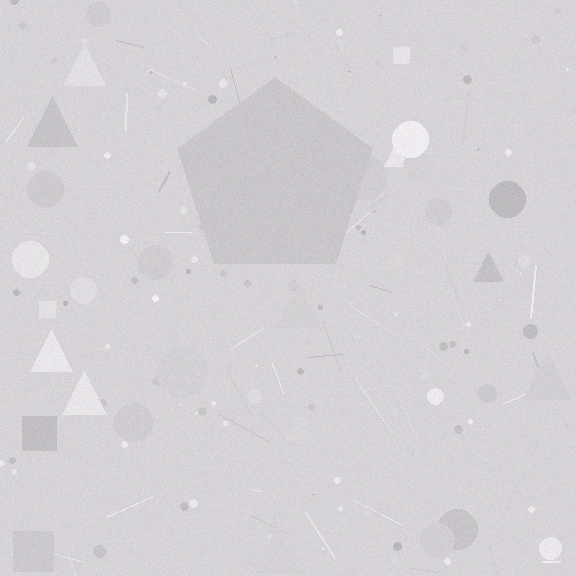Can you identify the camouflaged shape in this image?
The camouflaged shape is a pentagon.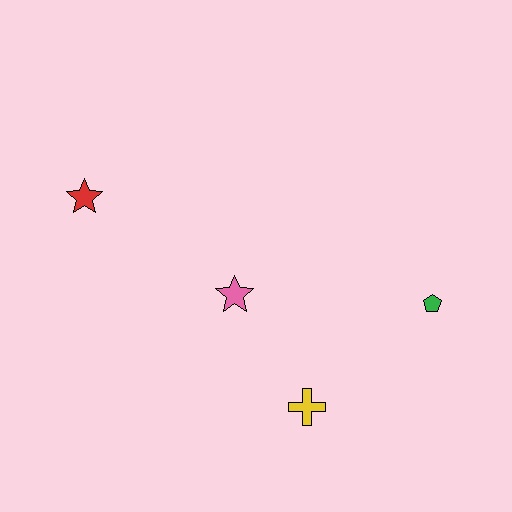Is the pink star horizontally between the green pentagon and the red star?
Yes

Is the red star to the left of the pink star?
Yes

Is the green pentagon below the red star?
Yes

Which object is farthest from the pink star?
The green pentagon is farthest from the pink star.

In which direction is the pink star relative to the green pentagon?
The pink star is to the left of the green pentagon.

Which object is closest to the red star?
The pink star is closest to the red star.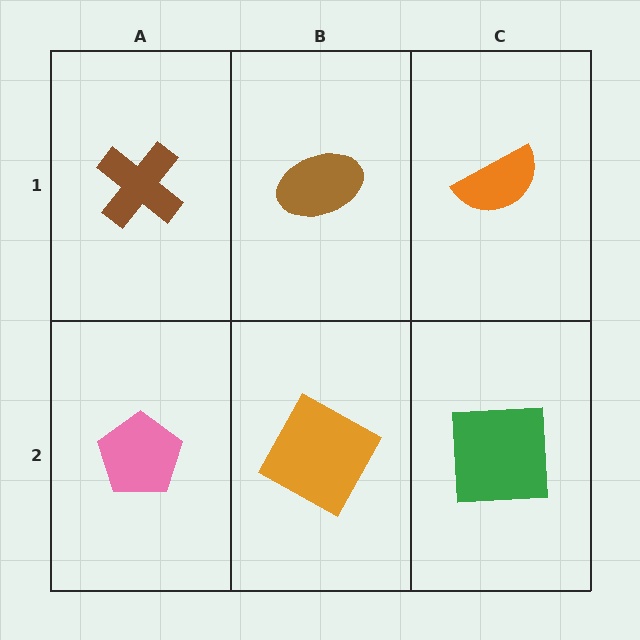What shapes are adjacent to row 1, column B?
An orange square (row 2, column B), a brown cross (row 1, column A), an orange semicircle (row 1, column C).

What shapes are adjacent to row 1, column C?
A green square (row 2, column C), a brown ellipse (row 1, column B).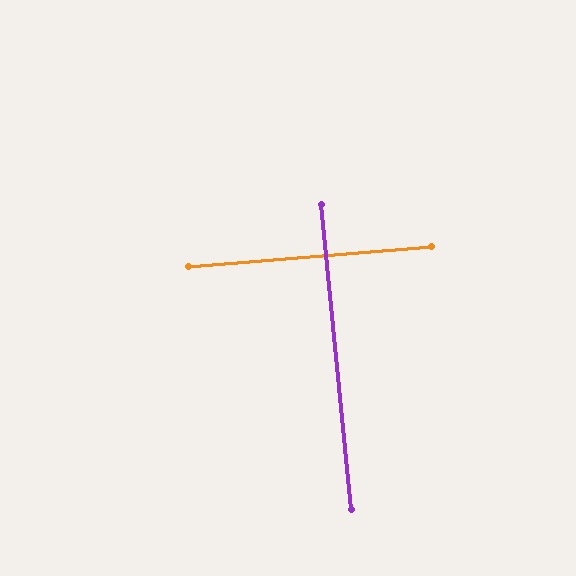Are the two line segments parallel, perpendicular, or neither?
Perpendicular — they meet at approximately 89°.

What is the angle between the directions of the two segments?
Approximately 89 degrees.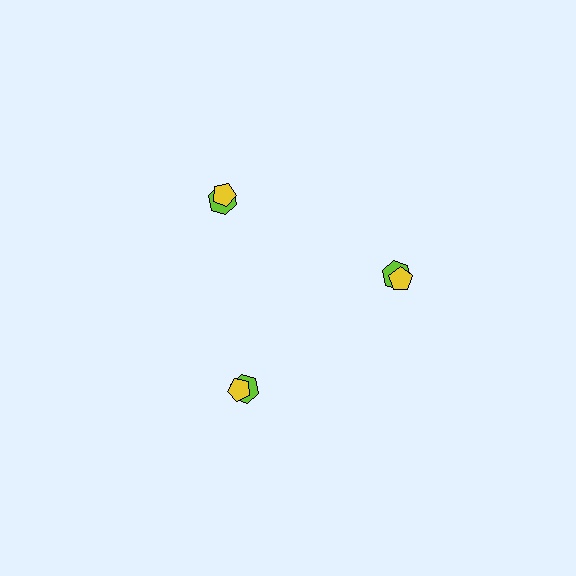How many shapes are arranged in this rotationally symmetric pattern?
There are 6 shapes, arranged in 3 groups of 2.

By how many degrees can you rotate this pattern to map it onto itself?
The pattern maps onto itself every 120 degrees of rotation.